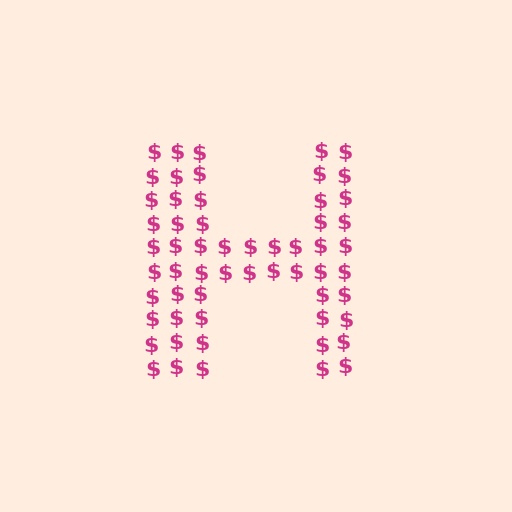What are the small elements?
The small elements are dollar signs.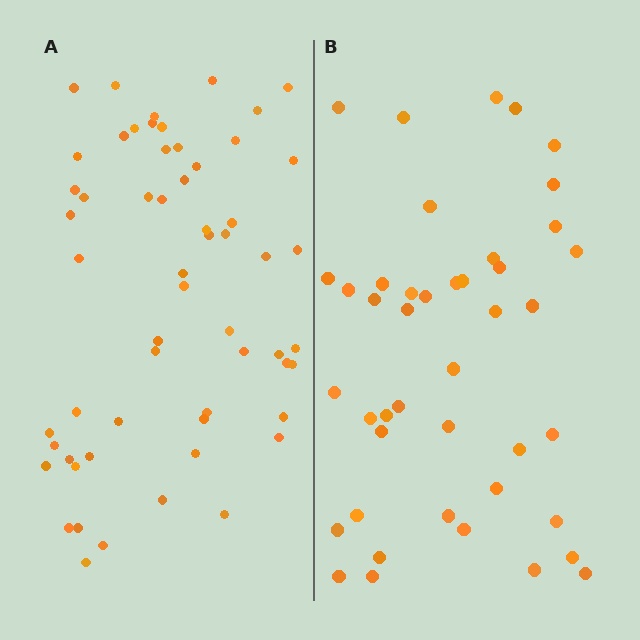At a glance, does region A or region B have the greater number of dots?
Region A (the left region) has more dots.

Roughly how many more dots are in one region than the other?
Region A has approximately 15 more dots than region B.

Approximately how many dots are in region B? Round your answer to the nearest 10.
About 40 dots. (The exact count is 43, which rounds to 40.)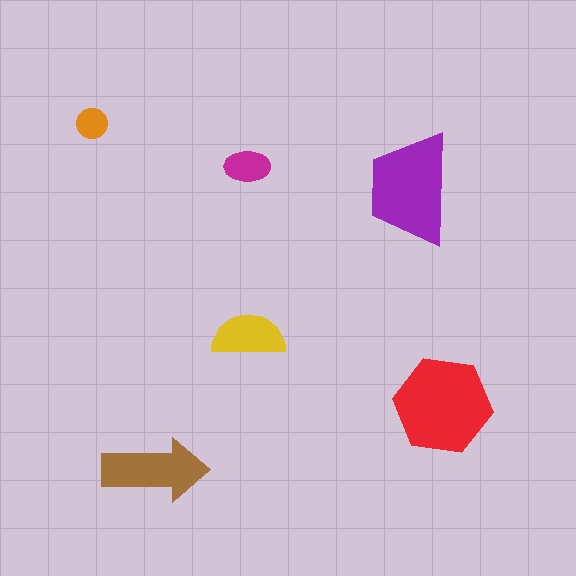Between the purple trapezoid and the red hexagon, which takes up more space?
The red hexagon.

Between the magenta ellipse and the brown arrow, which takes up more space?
The brown arrow.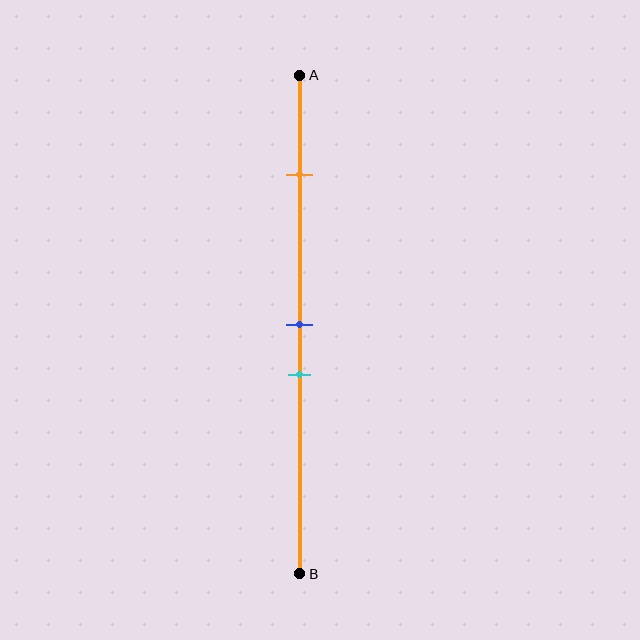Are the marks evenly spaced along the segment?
No, the marks are not evenly spaced.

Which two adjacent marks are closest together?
The blue and cyan marks are the closest adjacent pair.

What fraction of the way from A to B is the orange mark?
The orange mark is approximately 20% (0.2) of the way from A to B.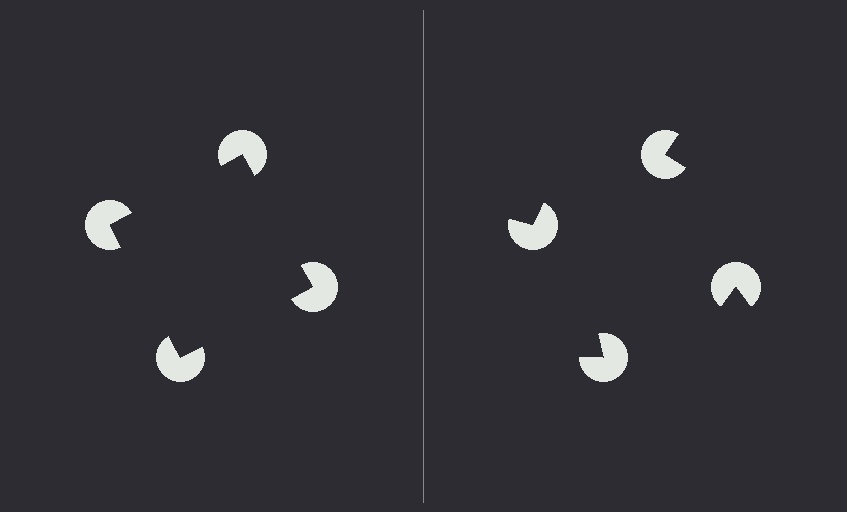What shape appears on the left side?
An illusory square.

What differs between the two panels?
The pac-man discs are positioned identically on both sides; only the wedge orientations differ. On the left they align to a square; on the right they are misaligned.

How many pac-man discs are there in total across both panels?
8 — 4 on each side.